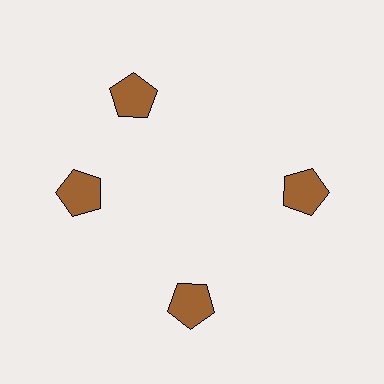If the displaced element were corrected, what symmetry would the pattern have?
It would have 4-fold rotational symmetry — the pattern would map onto itself every 90 degrees.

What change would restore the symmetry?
The symmetry would be restored by rotating it back into even spacing with its neighbors so that all 4 pentagons sit at equal angles and equal distance from the center.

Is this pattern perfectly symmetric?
No. The 4 brown pentagons are arranged in a ring, but one element near the 12 o'clock position is rotated out of alignment along the ring, breaking the 4-fold rotational symmetry.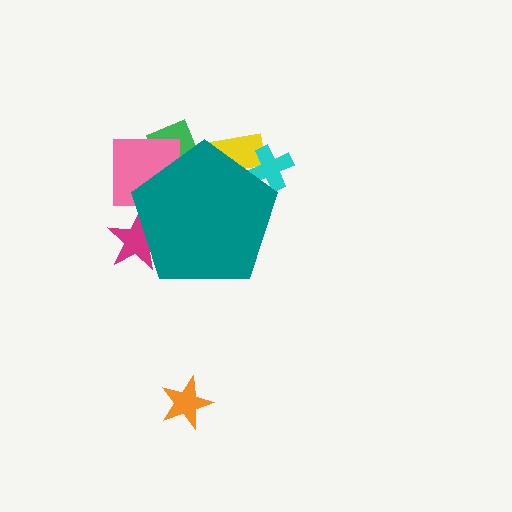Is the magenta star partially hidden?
Yes, the magenta star is partially hidden behind the teal pentagon.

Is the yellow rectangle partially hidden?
Yes, the yellow rectangle is partially hidden behind the teal pentagon.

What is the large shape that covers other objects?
A teal pentagon.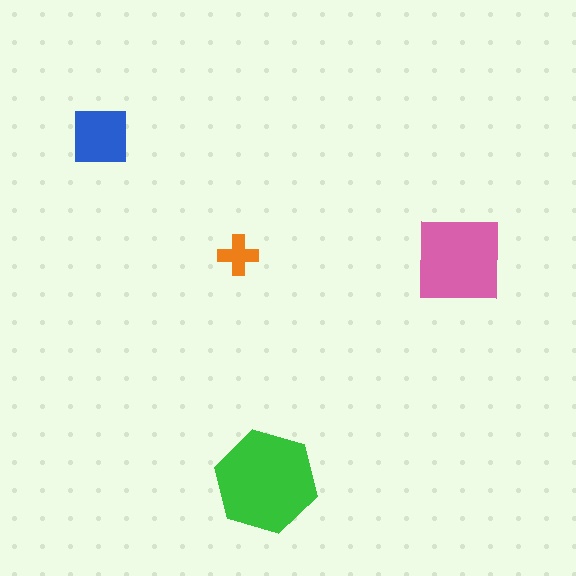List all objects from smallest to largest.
The orange cross, the blue square, the pink square, the green hexagon.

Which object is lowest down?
The green hexagon is bottommost.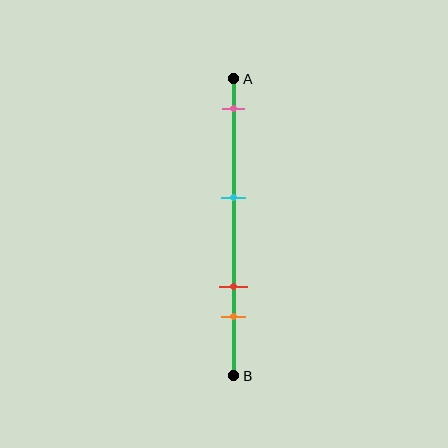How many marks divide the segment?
There are 4 marks dividing the segment.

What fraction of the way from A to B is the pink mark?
The pink mark is approximately 10% (0.1) of the way from A to B.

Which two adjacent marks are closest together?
The red and orange marks are the closest adjacent pair.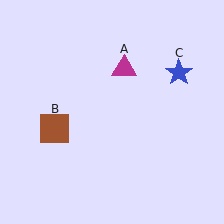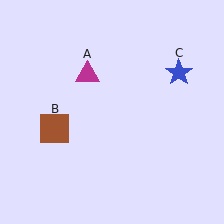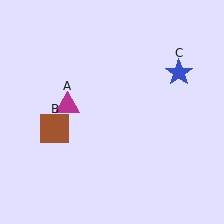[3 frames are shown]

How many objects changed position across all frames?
1 object changed position: magenta triangle (object A).